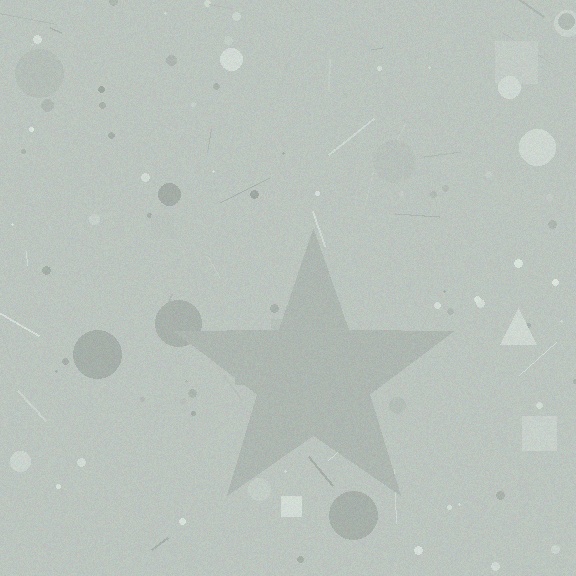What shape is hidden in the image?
A star is hidden in the image.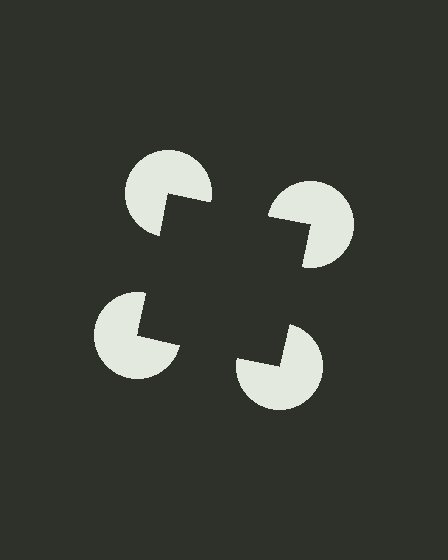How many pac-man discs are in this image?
There are 4 — one at each vertex of the illusory square.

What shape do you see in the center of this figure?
An illusory square — its edges are inferred from the aligned wedge cuts in the pac-man discs, not physically drawn.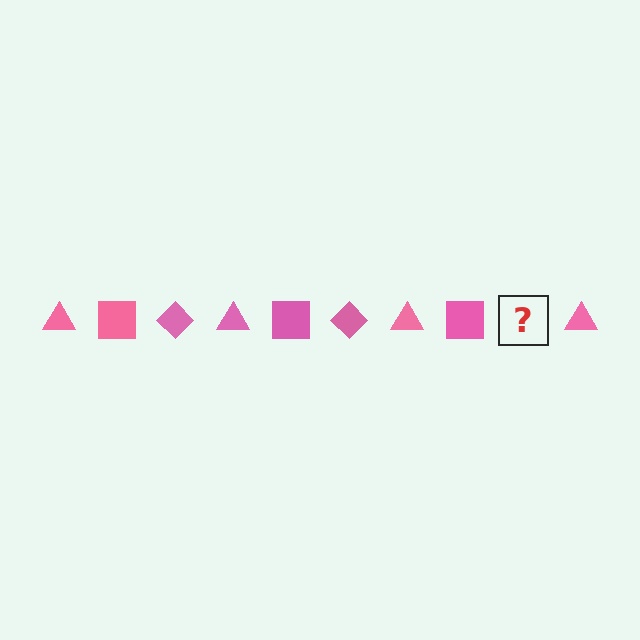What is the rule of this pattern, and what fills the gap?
The rule is that the pattern cycles through triangle, square, diamond shapes in pink. The gap should be filled with a pink diamond.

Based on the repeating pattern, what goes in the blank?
The blank should be a pink diamond.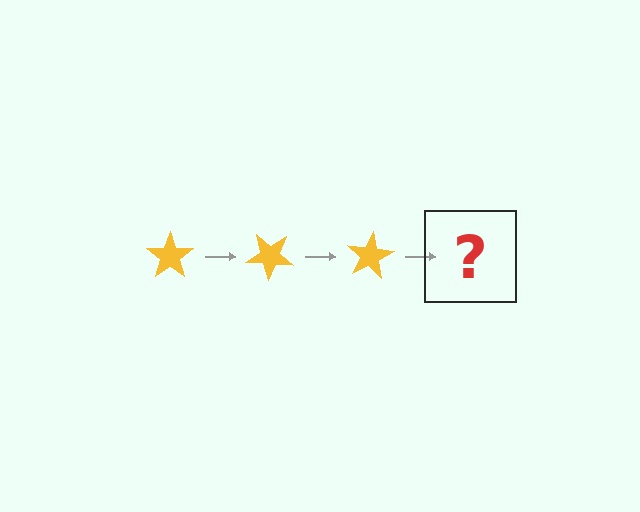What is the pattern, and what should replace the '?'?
The pattern is that the star rotates 40 degrees each step. The '?' should be a yellow star rotated 120 degrees.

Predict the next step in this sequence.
The next step is a yellow star rotated 120 degrees.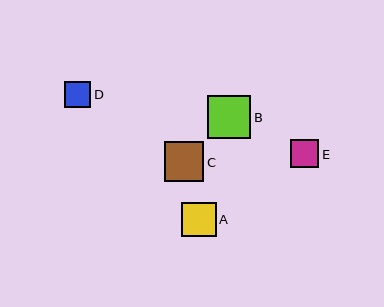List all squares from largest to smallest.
From largest to smallest: B, C, A, E, D.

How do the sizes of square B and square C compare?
Square B and square C are approximately the same size.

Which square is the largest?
Square B is the largest with a size of approximately 43 pixels.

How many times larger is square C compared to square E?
Square C is approximately 1.4 times the size of square E.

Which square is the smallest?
Square D is the smallest with a size of approximately 26 pixels.